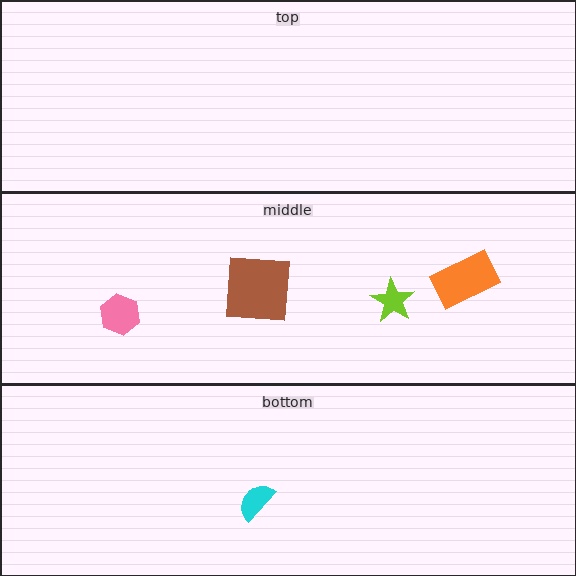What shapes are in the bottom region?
The cyan semicircle.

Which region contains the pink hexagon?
The middle region.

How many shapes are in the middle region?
4.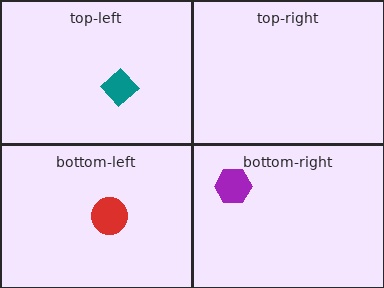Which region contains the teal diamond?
The top-left region.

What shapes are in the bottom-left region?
The red circle.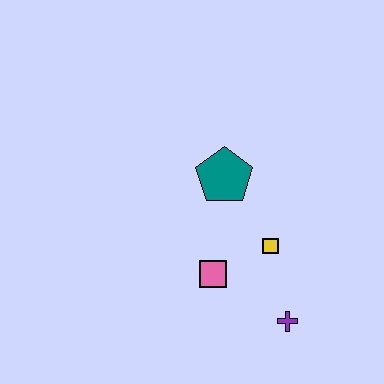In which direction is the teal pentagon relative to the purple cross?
The teal pentagon is above the purple cross.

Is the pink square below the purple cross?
No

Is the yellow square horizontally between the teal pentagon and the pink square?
No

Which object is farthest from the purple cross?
The teal pentagon is farthest from the purple cross.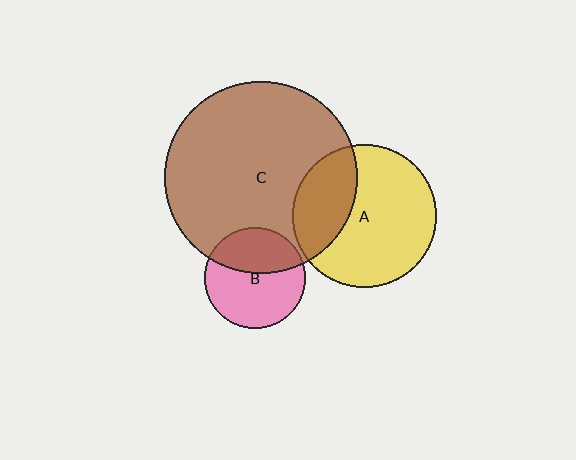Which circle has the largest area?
Circle C (brown).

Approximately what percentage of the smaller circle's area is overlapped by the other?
Approximately 30%.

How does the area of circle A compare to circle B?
Approximately 2.0 times.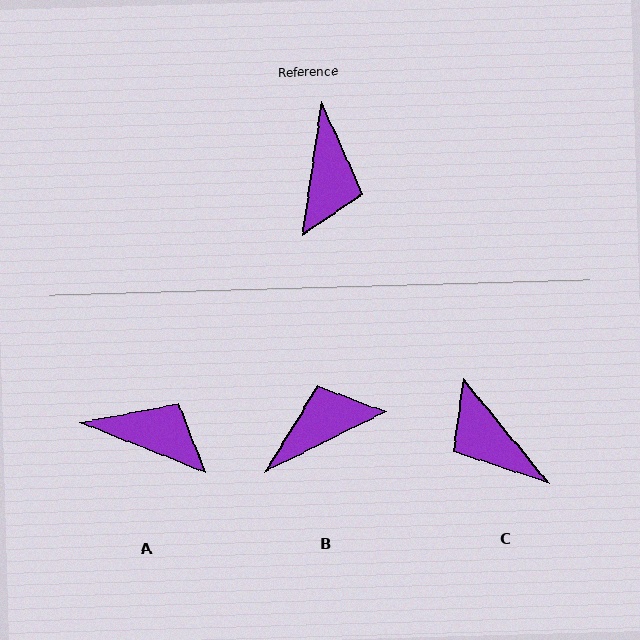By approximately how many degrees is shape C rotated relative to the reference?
Approximately 132 degrees clockwise.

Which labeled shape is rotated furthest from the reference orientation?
C, about 132 degrees away.